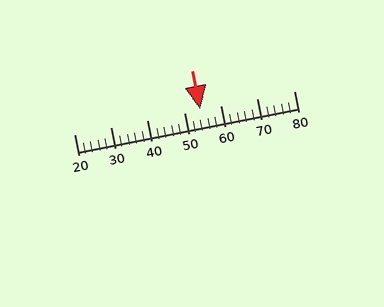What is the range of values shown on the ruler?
The ruler shows values from 20 to 80.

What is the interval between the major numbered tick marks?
The major tick marks are spaced 10 units apart.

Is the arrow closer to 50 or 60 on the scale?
The arrow is closer to 50.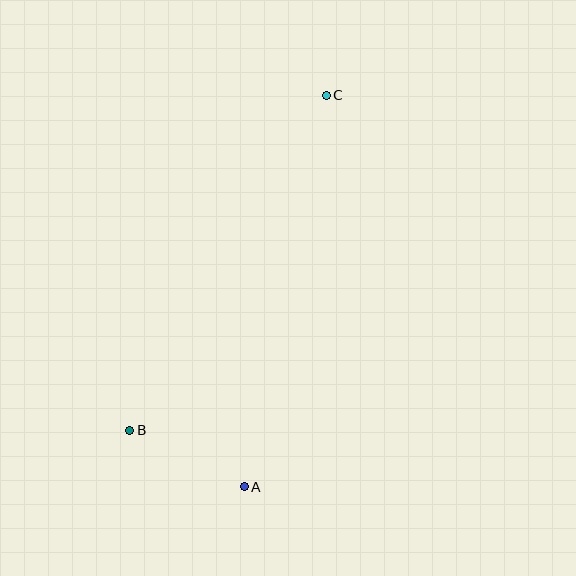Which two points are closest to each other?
Points A and B are closest to each other.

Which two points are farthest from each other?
Points A and C are farthest from each other.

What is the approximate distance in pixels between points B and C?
The distance between B and C is approximately 388 pixels.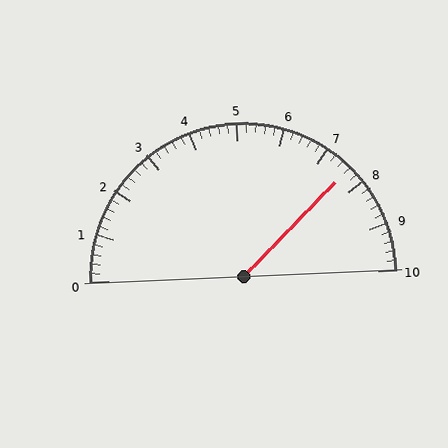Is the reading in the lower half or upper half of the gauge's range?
The reading is in the upper half of the range (0 to 10).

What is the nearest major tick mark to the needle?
The nearest major tick mark is 8.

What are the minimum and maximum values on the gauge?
The gauge ranges from 0 to 10.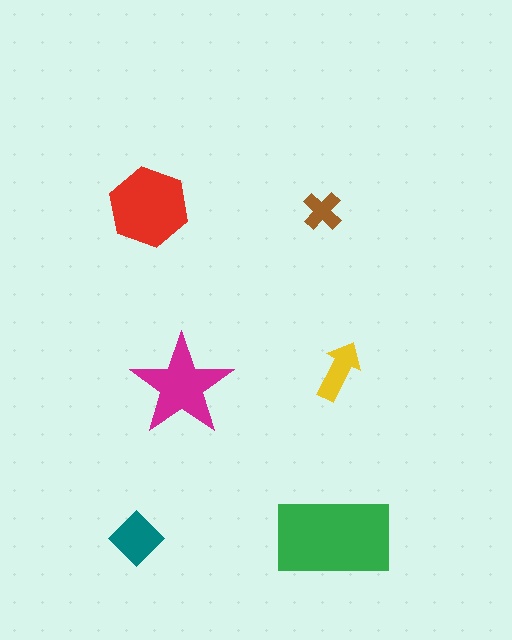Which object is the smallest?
The brown cross.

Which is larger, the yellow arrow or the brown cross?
The yellow arrow.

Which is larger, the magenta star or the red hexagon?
The red hexagon.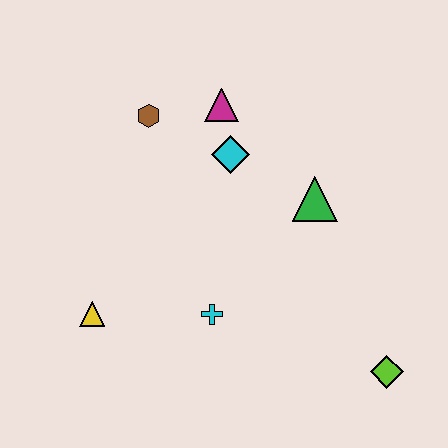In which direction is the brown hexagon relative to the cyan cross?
The brown hexagon is above the cyan cross.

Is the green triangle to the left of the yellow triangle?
No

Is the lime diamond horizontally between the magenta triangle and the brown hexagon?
No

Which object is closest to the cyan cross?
The yellow triangle is closest to the cyan cross.